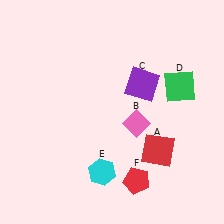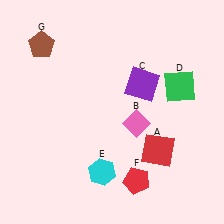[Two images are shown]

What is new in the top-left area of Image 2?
A brown pentagon (G) was added in the top-left area of Image 2.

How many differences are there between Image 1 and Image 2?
There is 1 difference between the two images.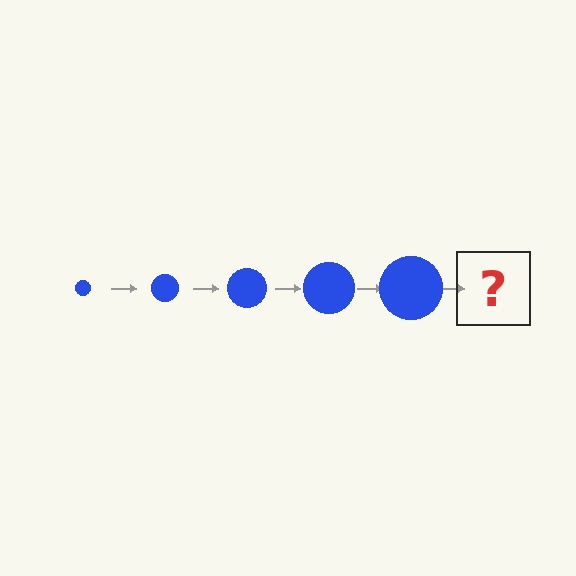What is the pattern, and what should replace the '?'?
The pattern is that the circle gets progressively larger each step. The '?' should be a blue circle, larger than the previous one.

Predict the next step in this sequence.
The next step is a blue circle, larger than the previous one.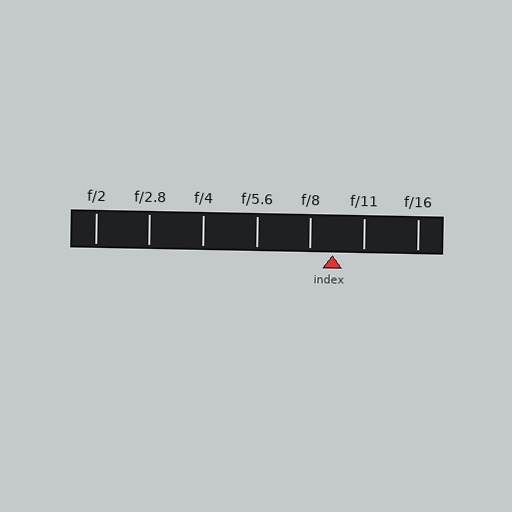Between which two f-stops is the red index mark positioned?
The index mark is between f/8 and f/11.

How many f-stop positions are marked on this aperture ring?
There are 7 f-stop positions marked.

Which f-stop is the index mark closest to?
The index mark is closest to f/8.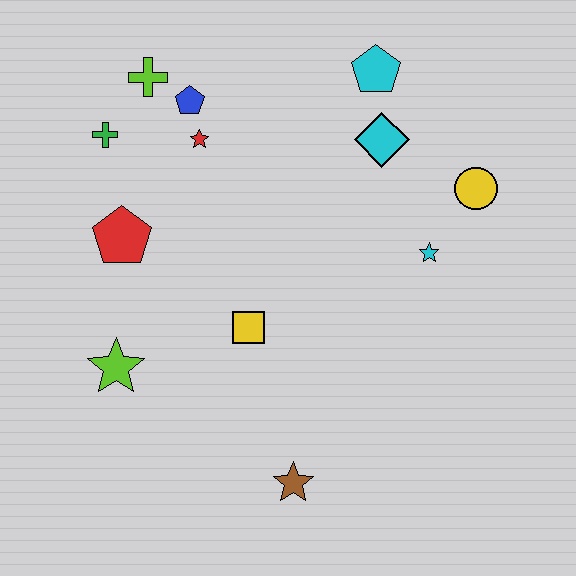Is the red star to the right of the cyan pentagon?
No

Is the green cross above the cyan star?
Yes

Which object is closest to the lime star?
The red pentagon is closest to the lime star.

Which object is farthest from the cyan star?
The green cross is farthest from the cyan star.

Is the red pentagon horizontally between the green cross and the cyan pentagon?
Yes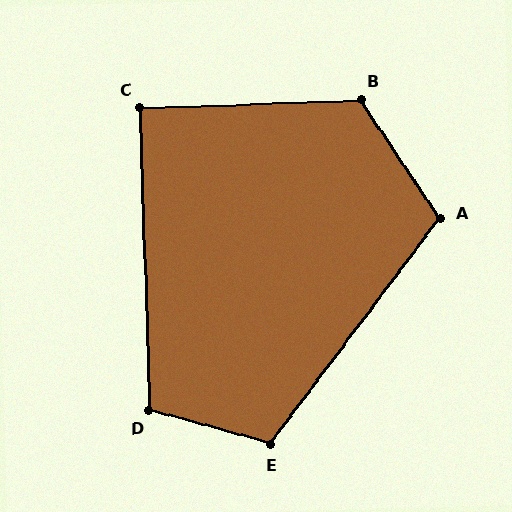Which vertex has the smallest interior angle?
C, at approximately 90 degrees.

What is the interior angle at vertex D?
Approximately 107 degrees (obtuse).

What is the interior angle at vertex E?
Approximately 112 degrees (obtuse).